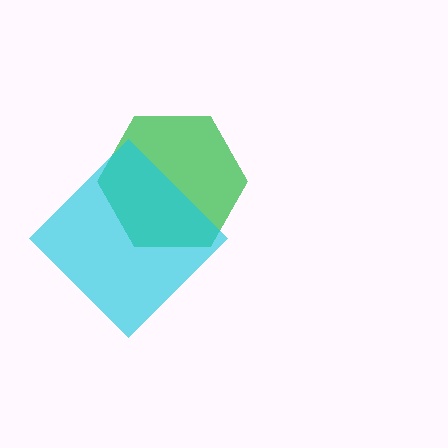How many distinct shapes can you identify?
There are 2 distinct shapes: a green hexagon, a cyan diamond.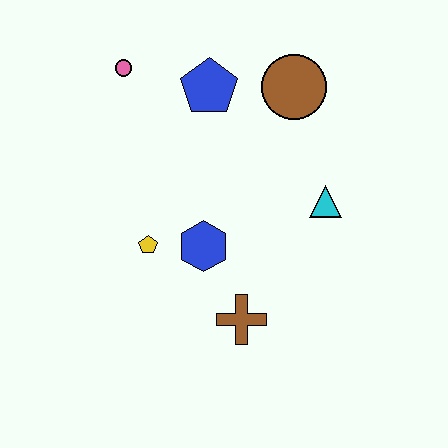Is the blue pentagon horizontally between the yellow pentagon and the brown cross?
Yes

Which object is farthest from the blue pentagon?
The brown cross is farthest from the blue pentagon.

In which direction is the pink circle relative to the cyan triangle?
The pink circle is to the left of the cyan triangle.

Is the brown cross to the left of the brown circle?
Yes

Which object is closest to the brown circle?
The blue pentagon is closest to the brown circle.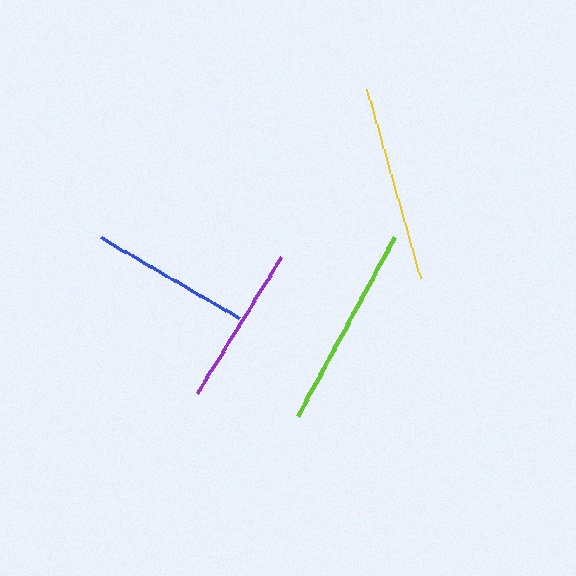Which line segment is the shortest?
The purple line is the shortest at approximately 159 pixels.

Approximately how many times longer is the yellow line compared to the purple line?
The yellow line is approximately 1.2 times the length of the purple line.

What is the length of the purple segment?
The purple segment is approximately 159 pixels long.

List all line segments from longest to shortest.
From longest to shortest: lime, yellow, blue, purple.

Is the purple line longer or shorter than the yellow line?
The yellow line is longer than the purple line.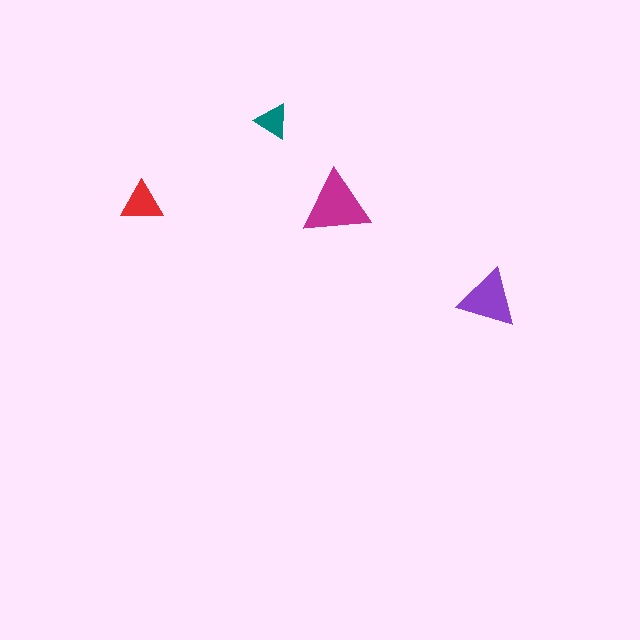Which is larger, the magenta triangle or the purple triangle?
The magenta one.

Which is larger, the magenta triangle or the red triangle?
The magenta one.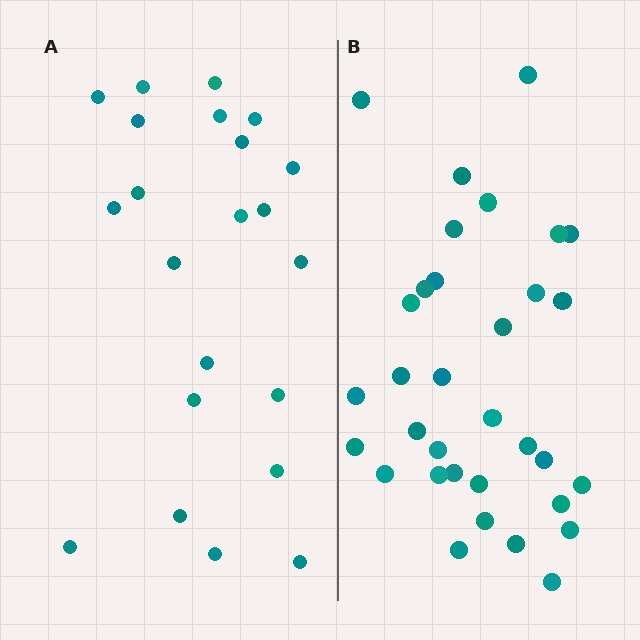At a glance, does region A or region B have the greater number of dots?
Region B (the right region) has more dots.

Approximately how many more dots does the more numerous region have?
Region B has roughly 12 or so more dots than region A.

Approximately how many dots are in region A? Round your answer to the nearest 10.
About 20 dots. (The exact count is 22, which rounds to 20.)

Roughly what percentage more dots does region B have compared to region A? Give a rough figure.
About 50% more.